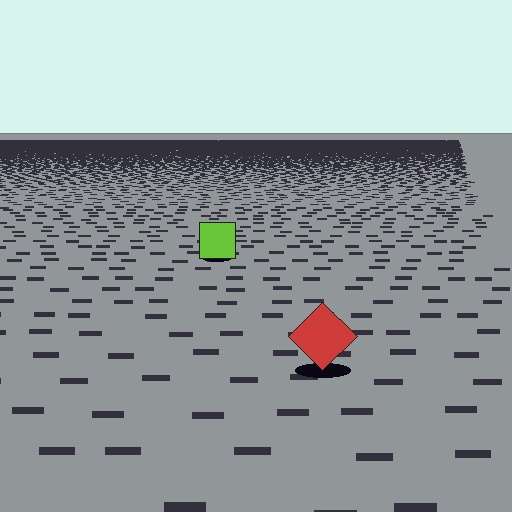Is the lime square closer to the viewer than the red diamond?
No. The red diamond is closer — you can tell from the texture gradient: the ground texture is coarser near it.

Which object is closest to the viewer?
The red diamond is closest. The texture marks near it are larger and more spread out.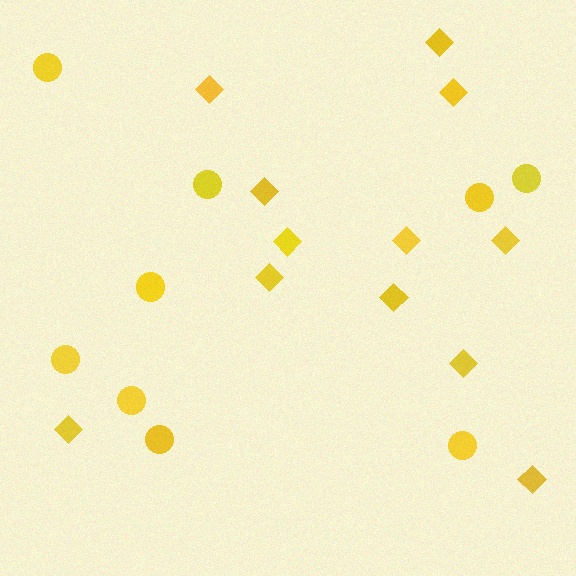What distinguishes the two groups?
There are 2 groups: one group of circles (9) and one group of diamonds (12).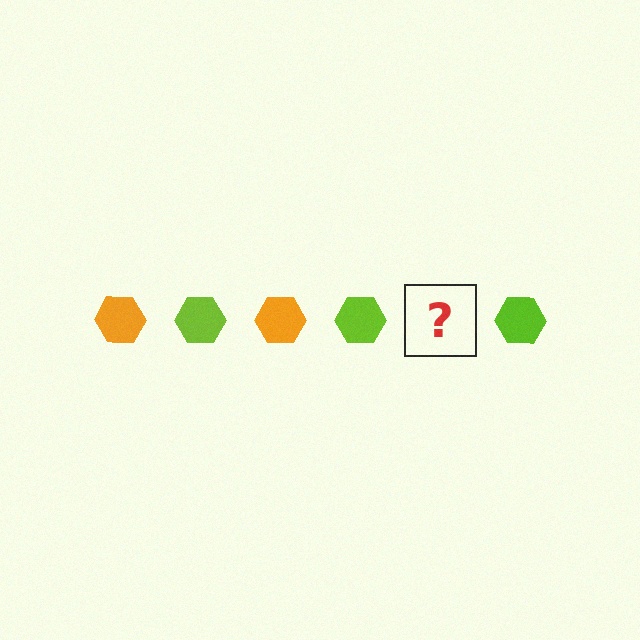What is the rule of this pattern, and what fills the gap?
The rule is that the pattern cycles through orange, lime hexagons. The gap should be filled with an orange hexagon.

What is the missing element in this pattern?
The missing element is an orange hexagon.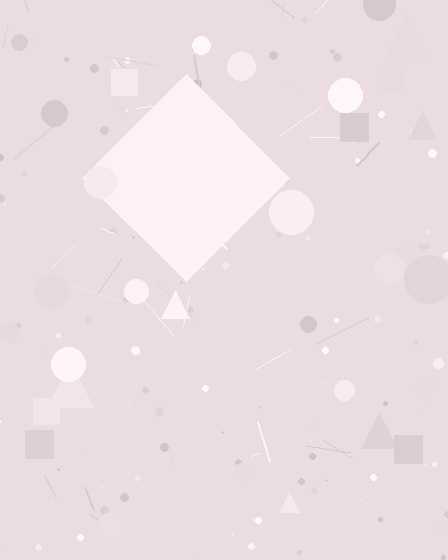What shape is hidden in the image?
A diamond is hidden in the image.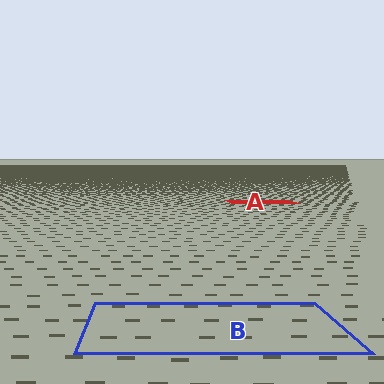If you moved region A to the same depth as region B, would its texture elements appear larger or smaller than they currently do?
They would appear larger. At a closer depth, the same texture elements are projected at a bigger on-screen size.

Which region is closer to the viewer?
Region B is closer. The texture elements there are larger and more spread out.